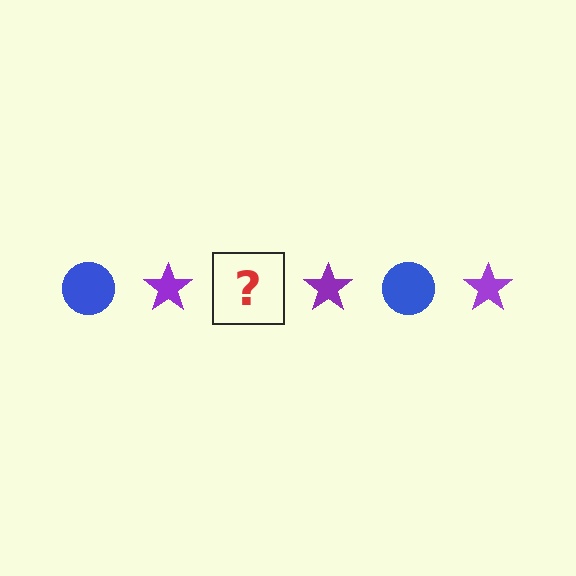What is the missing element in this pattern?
The missing element is a blue circle.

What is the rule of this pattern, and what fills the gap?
The rule is that the pattern alternates between blue circle and purple star. The gap should be filled with a blue circle.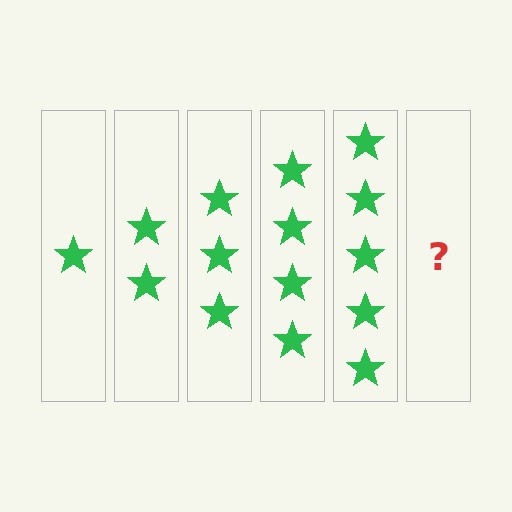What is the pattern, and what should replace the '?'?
The pattern is that each step adds one more star. The '?' should be 6 stars.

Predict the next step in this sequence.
The next step is 6 stars.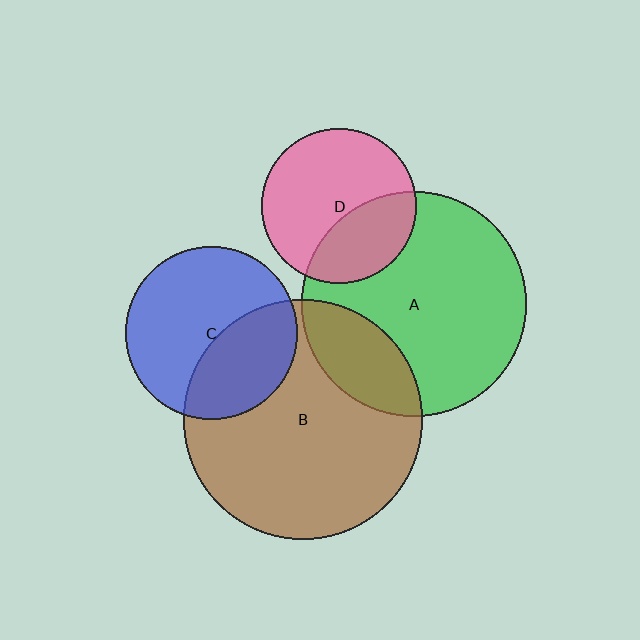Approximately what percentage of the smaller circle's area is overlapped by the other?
Approximately 40%.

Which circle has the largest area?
Circle B (brown).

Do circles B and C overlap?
Yes.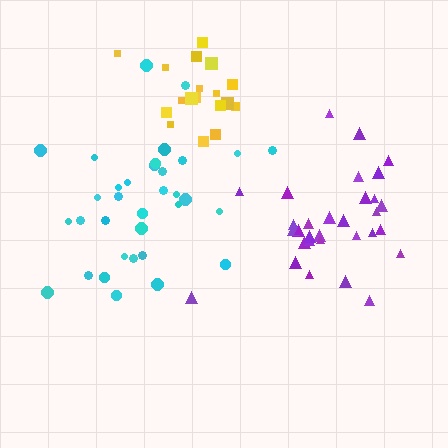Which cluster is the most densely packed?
Purple.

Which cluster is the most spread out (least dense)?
Cyan.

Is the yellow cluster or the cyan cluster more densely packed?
Yellow.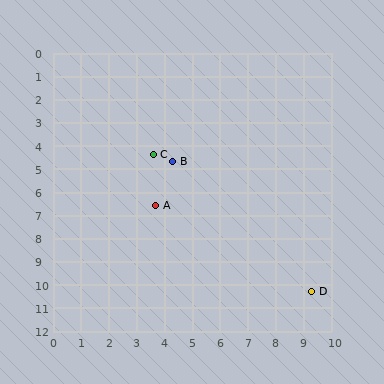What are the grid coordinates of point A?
Point A is at approximately (3.7, 6.6).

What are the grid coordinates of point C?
Point C is at approximately (3.6, 4.4).